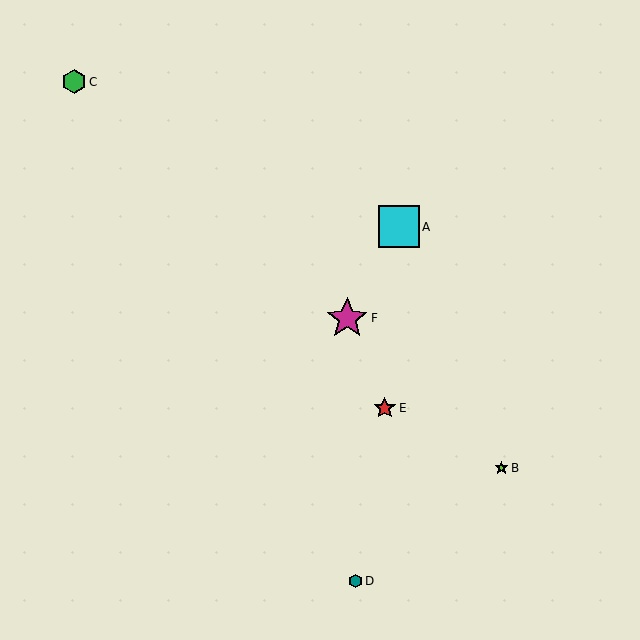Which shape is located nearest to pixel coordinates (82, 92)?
The green hexagon (labeled C) at (74, 82) is nearest to that location.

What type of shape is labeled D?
Shape D is a teal hexagon.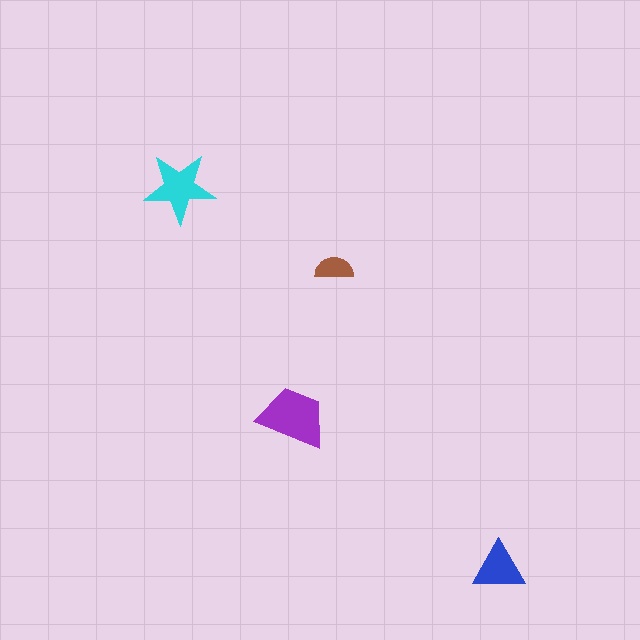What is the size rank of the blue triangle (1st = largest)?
3rd.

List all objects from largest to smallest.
The purple trapezoid, the cyan star, the blue triangle, the brown semicircle.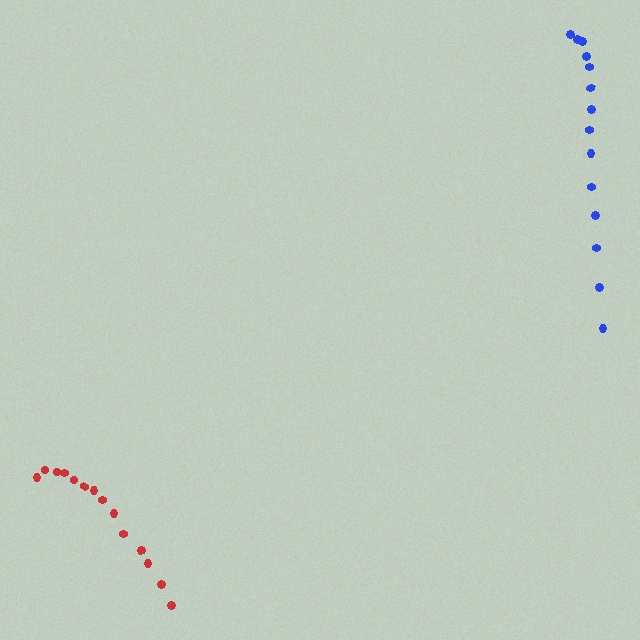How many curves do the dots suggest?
There are 2 distinct paths.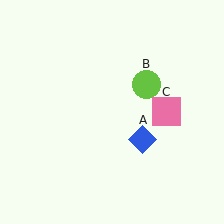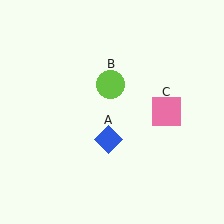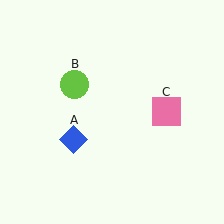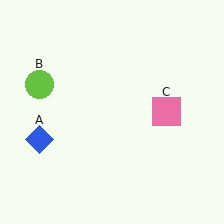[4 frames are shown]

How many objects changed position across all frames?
2 objects changed position: blue diamond (object A), lime circle (object B).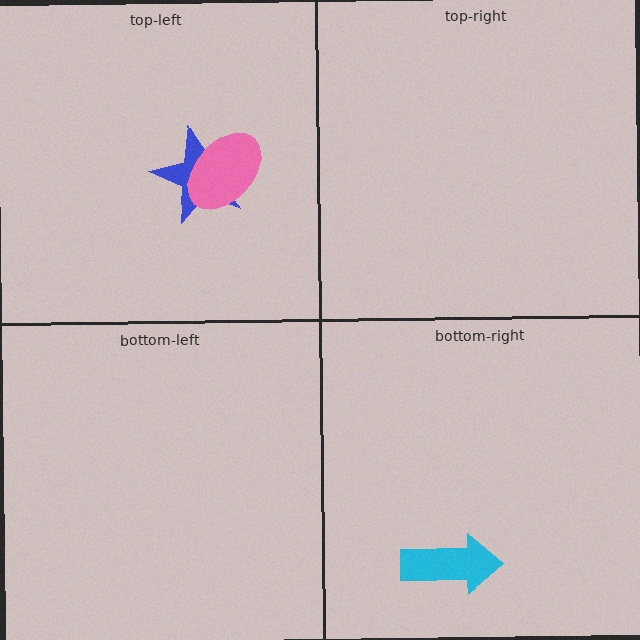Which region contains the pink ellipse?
The top-left region.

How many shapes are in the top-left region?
2.